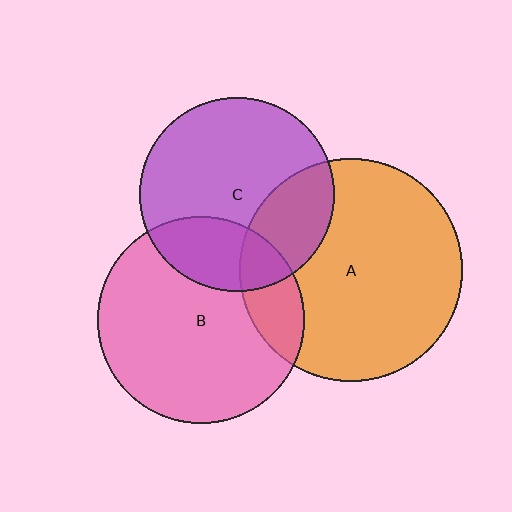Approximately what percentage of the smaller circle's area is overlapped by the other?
Approximately 15%.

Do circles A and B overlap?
Yes.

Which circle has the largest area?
Circle A (orange).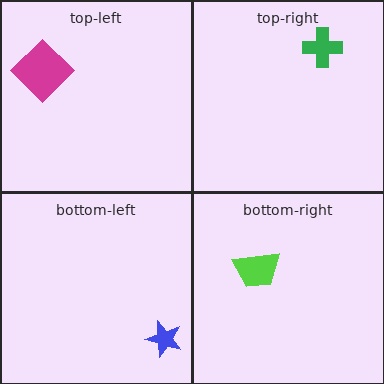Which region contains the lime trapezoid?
The bottom-right region.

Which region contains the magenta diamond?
The top-left region.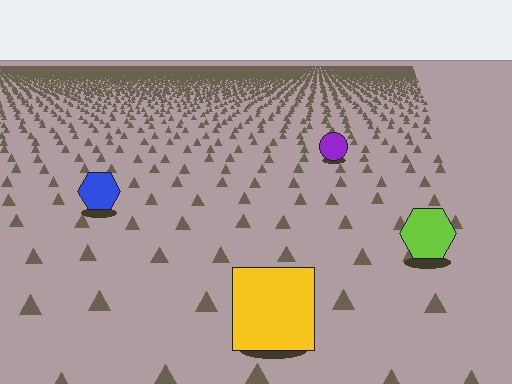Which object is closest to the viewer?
The yellow square is closest. The texture marks near it are larger and more spread out.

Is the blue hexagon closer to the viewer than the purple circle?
Yes. The blue hexagon is closer — you can tell from the texture gradient: the ground texture is coarser near it.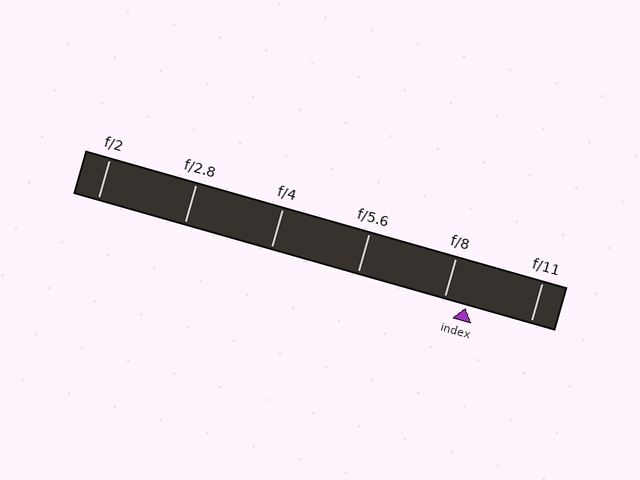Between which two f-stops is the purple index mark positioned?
The index mark is between f/8 and f/11.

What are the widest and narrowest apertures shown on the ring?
The widest aperture shown is f/2 and the narrowest is f/11.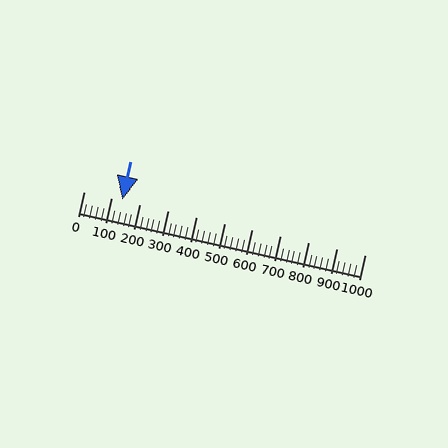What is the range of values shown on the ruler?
The ruler shows values from 0 to 1000.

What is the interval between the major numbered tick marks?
The major tick marks are spaced 100 units apart.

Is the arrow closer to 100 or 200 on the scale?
The arrow is closer to 100.